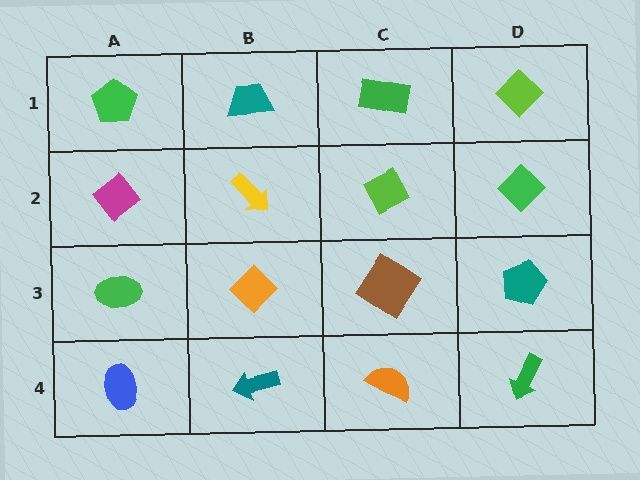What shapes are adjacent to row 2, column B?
A teal trapezoid (row 1, column B), an orange diamond (row 3, column B), a magenta diamond (row 2, column A), a lime diamond (row 2, column C).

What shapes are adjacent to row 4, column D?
A teal pentagon (row 3, column D), an orange semicircle (row 4, column C).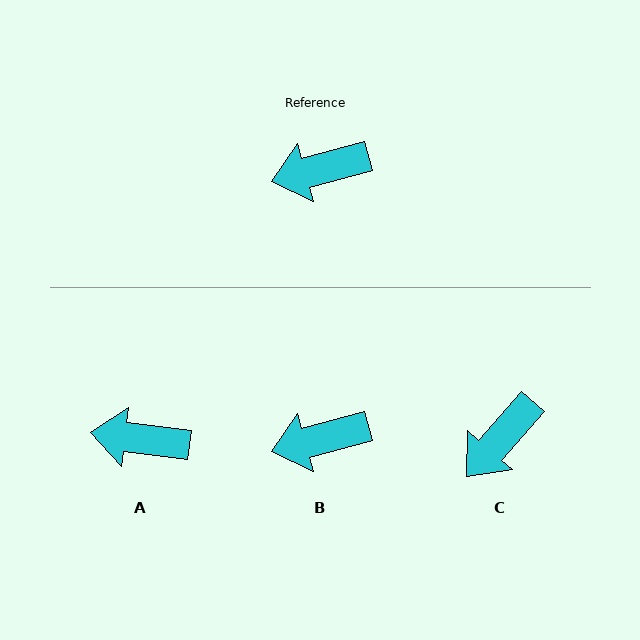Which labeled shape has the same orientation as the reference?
B.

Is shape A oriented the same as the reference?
No, it is off by about 22 degrees.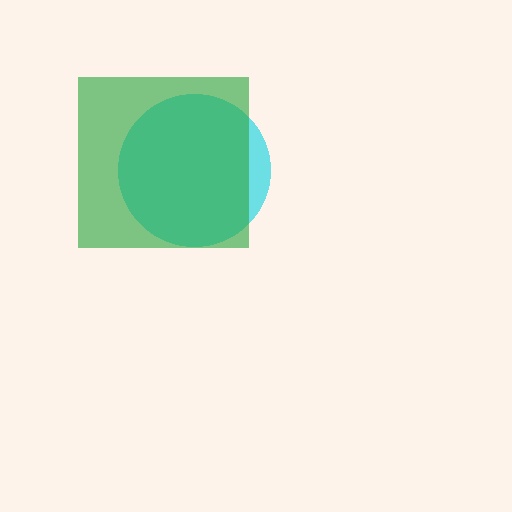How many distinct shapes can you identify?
There are 2 distinct shapes: a cyan circle, a green square.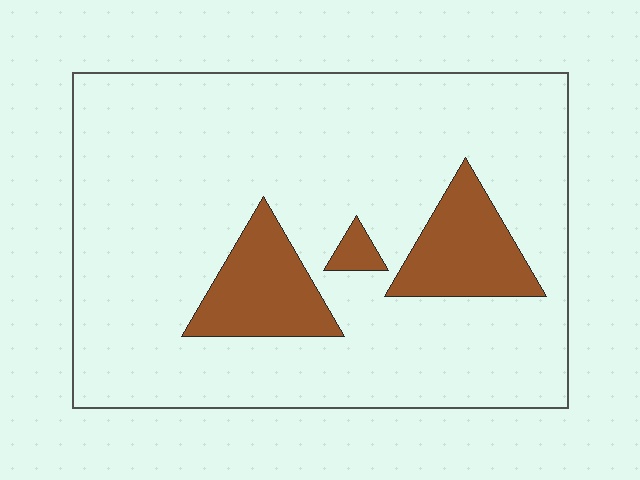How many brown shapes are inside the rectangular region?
3.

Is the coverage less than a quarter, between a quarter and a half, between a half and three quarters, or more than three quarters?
Less than a quarter.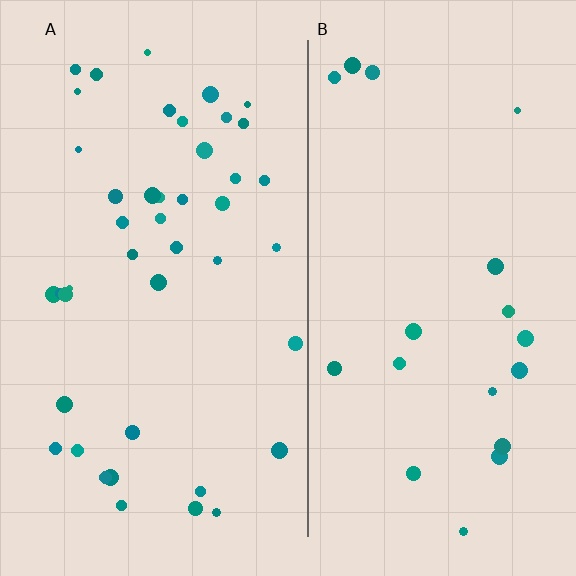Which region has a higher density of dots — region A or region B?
A (the left).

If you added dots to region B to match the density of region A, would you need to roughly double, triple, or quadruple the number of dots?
Approximately double.